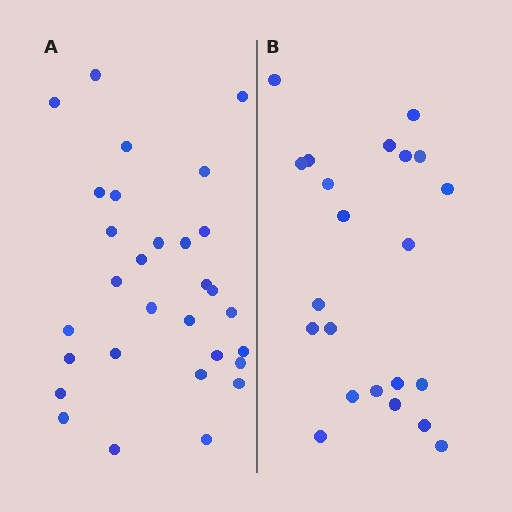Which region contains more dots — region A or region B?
Region A (the left region) has more dots.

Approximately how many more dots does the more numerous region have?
Region A has roughly 8 or so more dots than region B.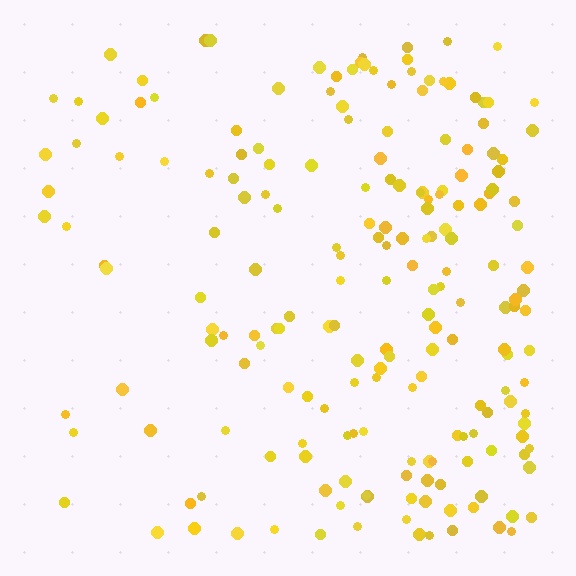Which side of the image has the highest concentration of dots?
The right.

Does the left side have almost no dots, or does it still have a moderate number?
Still a moderate number, just noticeably fewer than the right.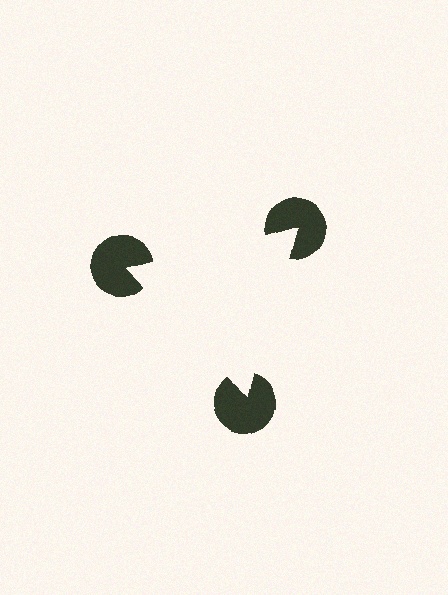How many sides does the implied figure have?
3 sides.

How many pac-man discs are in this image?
There are 3 — one at each vertex of the illusory triangle.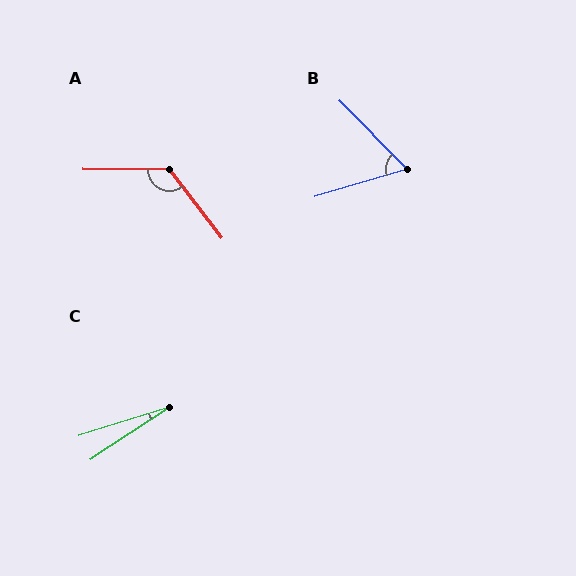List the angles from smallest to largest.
C (16°), B (62°), A (128°).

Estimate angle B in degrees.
Approximately 62 degrees.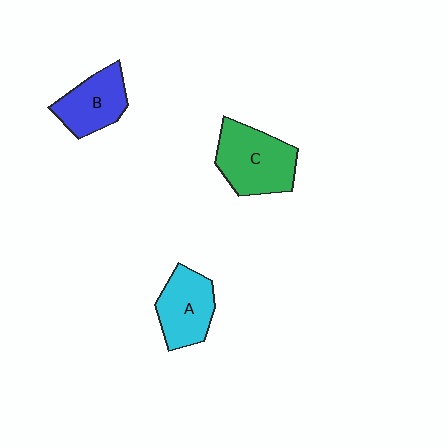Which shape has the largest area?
Shape C (green).